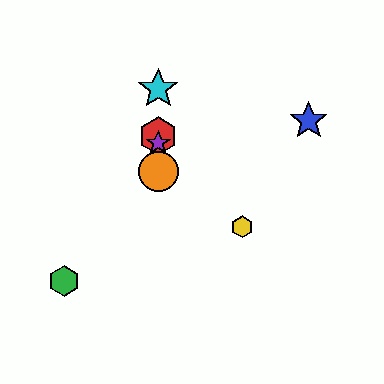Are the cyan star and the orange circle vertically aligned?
Yes, both are at x≈158.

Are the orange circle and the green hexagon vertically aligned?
No, the orange circle is at x≈158 and the green hexagon is at x≈64.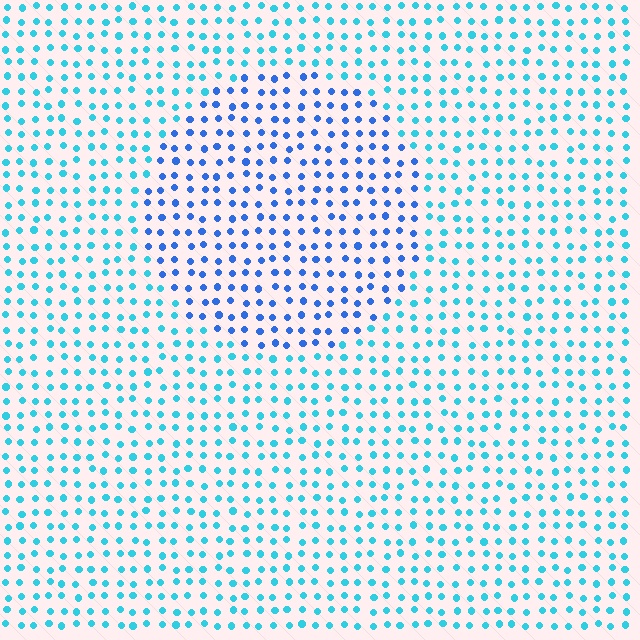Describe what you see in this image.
The image is filled with small cyan elements in a uniform arrangement. A circle-shaped region is visible where the elements are tinted to a slightly different hue, forming a subtle color boundary.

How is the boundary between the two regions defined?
The boundary is defined purely by a slight shift in hue (about 33 degrees). Spacing, size, and orientation are identical on both sides.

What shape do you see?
I see a circle.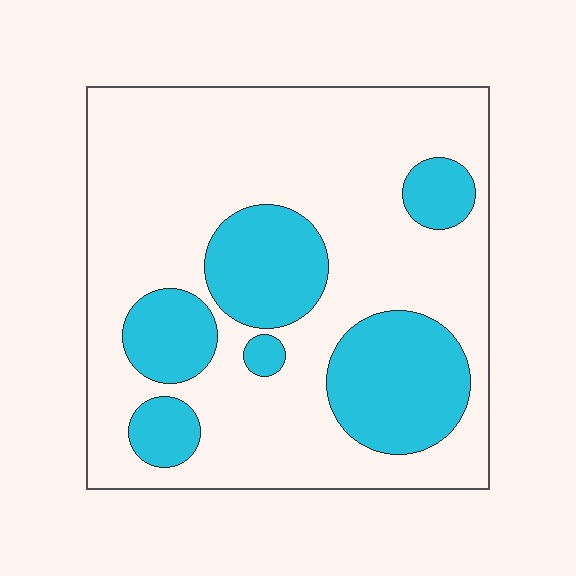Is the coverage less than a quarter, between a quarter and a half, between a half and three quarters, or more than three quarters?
Between a quarter and a half.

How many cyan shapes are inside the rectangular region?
6.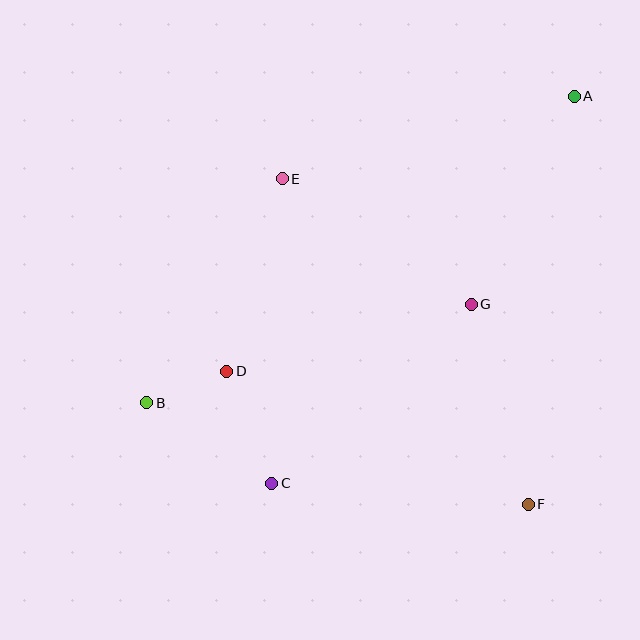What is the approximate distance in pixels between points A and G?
The distance between A and G is approximately 232 pixels.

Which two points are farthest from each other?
Points A and B are farthest from each other.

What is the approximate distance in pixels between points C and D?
The distance between C and D is approximately 121 pixels.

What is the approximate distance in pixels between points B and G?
The distance between B and G is approximately 339 pixels.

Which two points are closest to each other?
Points B and D are closest to each other.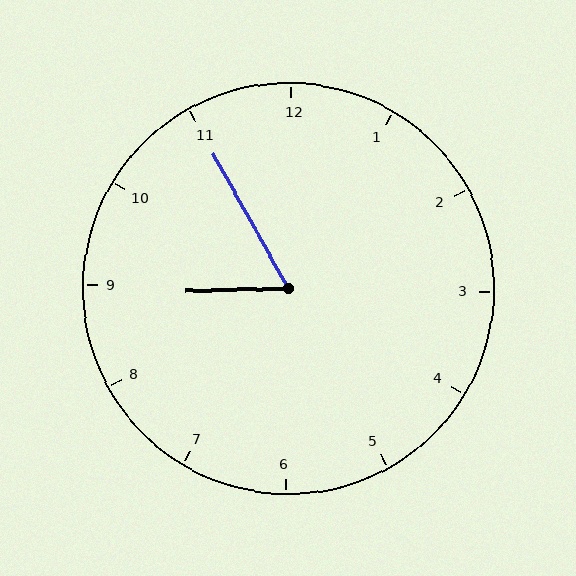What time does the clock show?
8:55.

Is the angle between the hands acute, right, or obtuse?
It is acute.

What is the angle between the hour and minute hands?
Approximately 62 degrees.